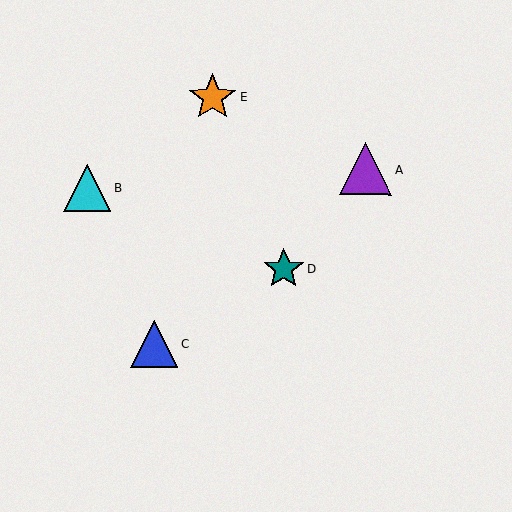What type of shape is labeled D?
Shape D is a teal star.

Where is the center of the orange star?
The center of the orange star is at (212, 97).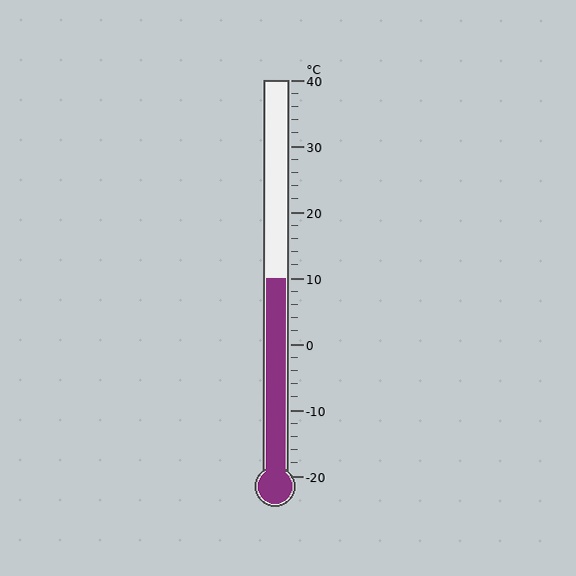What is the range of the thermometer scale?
The thermometer scale ranges from -20°C to 40°C.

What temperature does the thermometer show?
The thermometer shows approximately 10°C.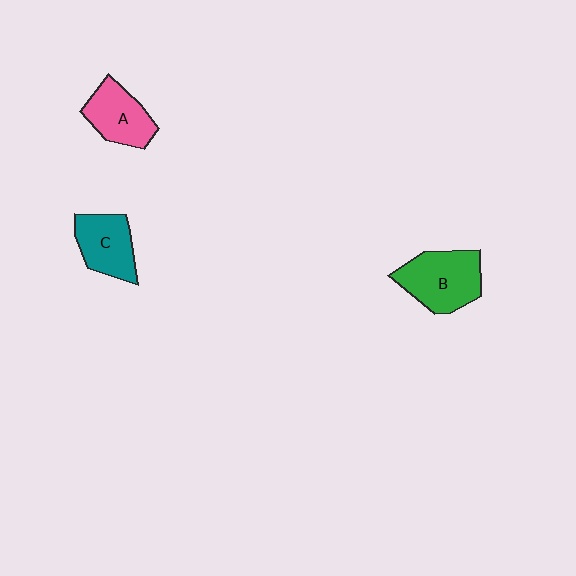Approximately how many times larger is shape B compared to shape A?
Approximately 1.3 times.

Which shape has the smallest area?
Shape C (teal).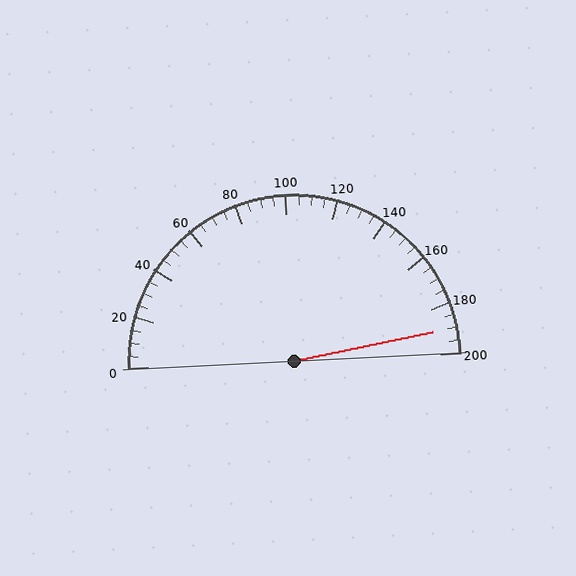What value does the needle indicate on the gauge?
The needle indicates approximately 190.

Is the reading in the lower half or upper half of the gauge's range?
The reading is in the upper half of the range (0 to 200).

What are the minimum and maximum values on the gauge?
The gauge ranges from 0 to 200.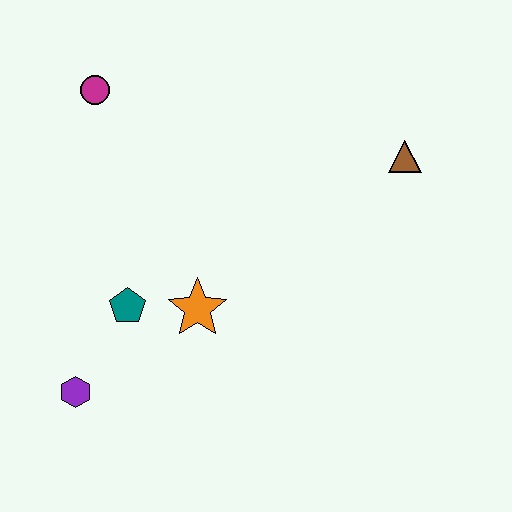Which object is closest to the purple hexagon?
The teal pentagon is closest to the purple hexagon.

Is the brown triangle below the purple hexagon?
No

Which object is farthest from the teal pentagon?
The brown triangle is farthest from the teal pentagon.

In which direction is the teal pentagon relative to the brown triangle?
The teal pentagon is to the left of the brown triangle.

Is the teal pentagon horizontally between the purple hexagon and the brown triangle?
Yes